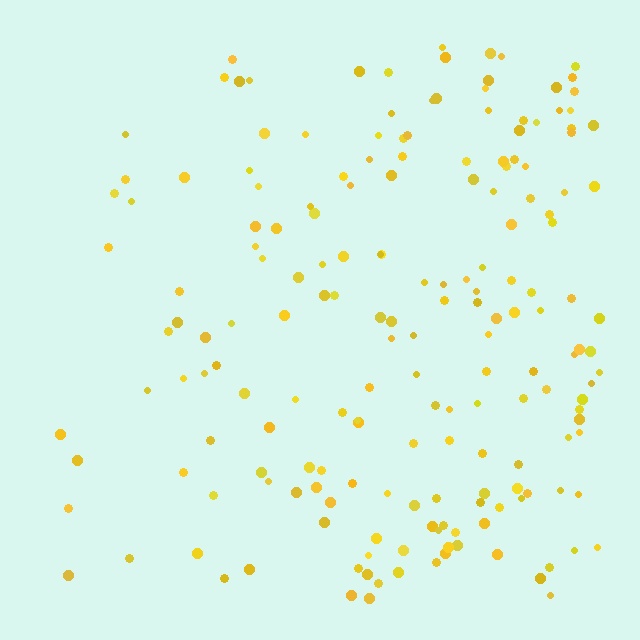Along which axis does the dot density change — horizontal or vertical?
Horizontal.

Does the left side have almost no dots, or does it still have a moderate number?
Still a moderate number, just noticeably fewer than the right.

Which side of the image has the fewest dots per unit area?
The left.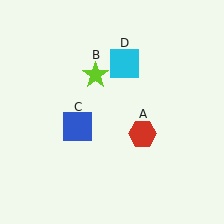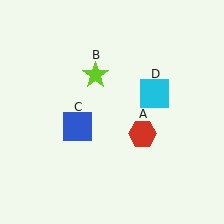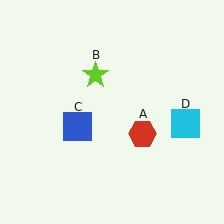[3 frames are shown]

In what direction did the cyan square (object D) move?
The cyan square (object D) moved down and to the right.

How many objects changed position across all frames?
1 object changed position: cyan square (object D).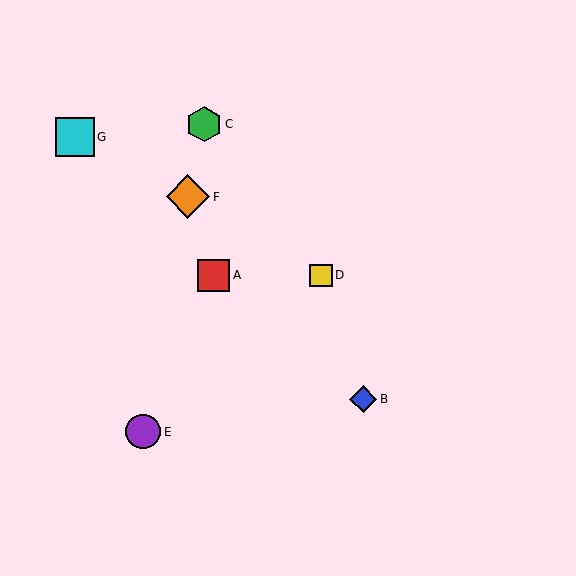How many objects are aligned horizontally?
2 objects (A, D) are aligned horizontally.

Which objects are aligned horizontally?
Objects A, D are aligned horizontally.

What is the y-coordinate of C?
Object C is at y≈124.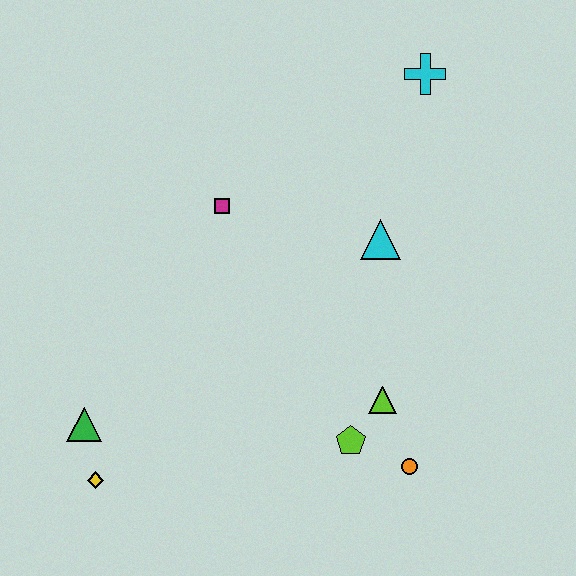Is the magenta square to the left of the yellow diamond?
No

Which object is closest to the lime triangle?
The lime pentagon is closest to the lime triangle.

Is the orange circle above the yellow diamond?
Yes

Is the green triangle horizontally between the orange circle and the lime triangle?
No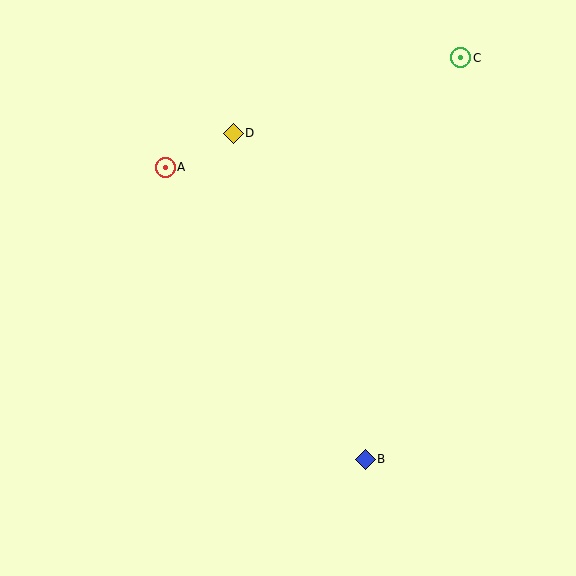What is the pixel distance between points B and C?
The distance between B and C is 412 pixels.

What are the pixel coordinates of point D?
Point D is at (233, 133).